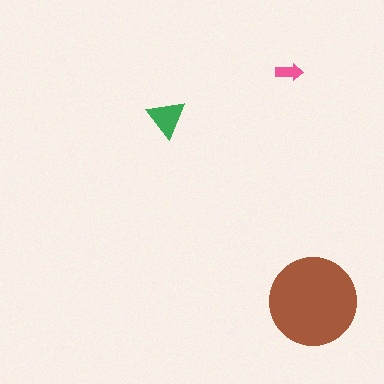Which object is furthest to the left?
The green triangle is leftmost.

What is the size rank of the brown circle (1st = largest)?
1st.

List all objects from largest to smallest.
The brown circle, the green triangle, the pink arrow.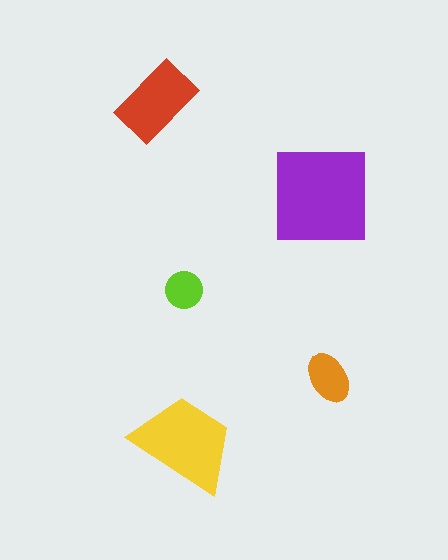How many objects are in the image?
There are 5 objects in the image.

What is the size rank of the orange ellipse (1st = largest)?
4th.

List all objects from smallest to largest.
The lime circle, the orange ellipse, the red rectangle, the yellow trapezoid, the purple square.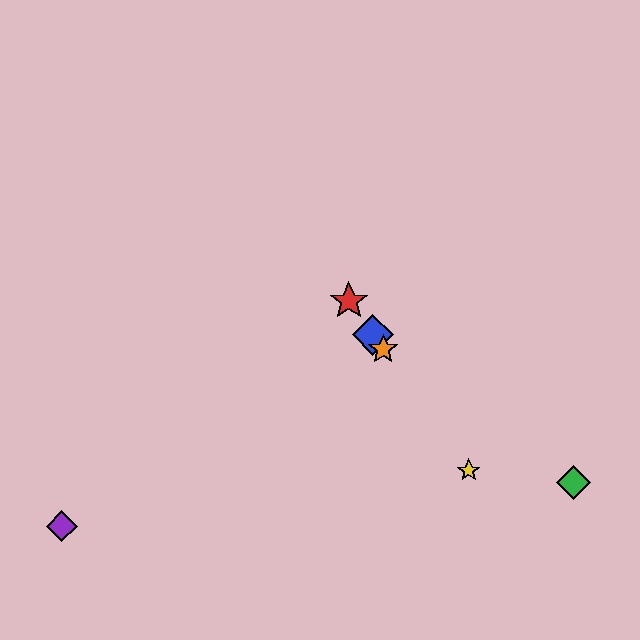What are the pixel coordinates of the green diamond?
The green diamond is at (573, 483).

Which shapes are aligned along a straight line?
The red star, the blue diamond, the yellow star, the orange star are aligned along a straight line.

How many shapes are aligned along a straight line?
4 shapes (the red star, the blue diamond, the yellow star, the orange star) are aligned along a straight line.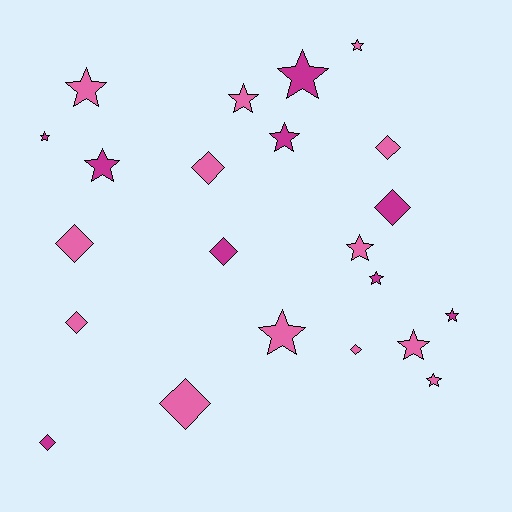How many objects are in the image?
There are 22 objects.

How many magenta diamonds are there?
There are 3 magenta diamonds.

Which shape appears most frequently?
Star, with 13 objects.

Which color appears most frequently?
Pink, with 13 objects.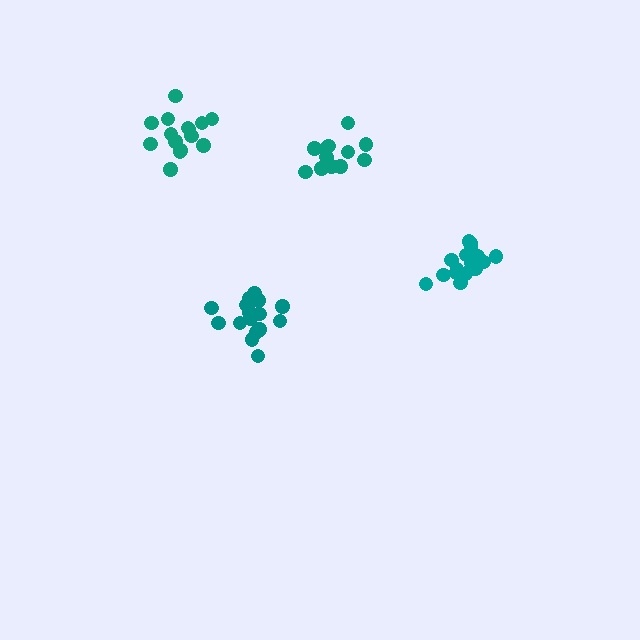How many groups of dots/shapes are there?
There are 4 groups.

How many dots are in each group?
Group 1: 13 dots, Group 2: 17 dots, Group 3: 15 dots, Group 4: 17 dots (62 total).